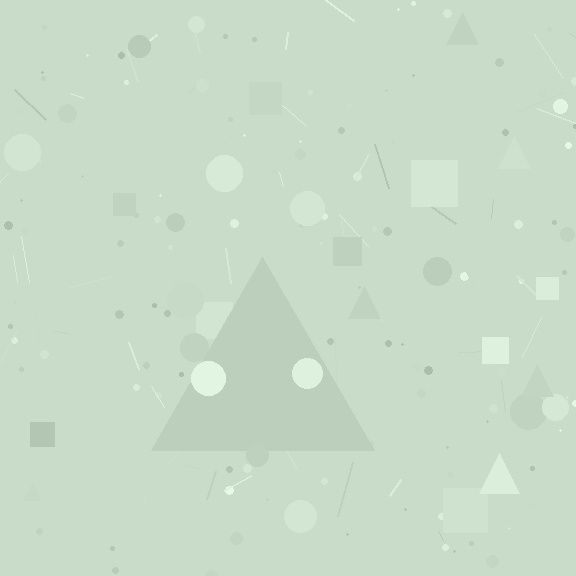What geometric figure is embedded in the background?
A triangle is embedded in the background.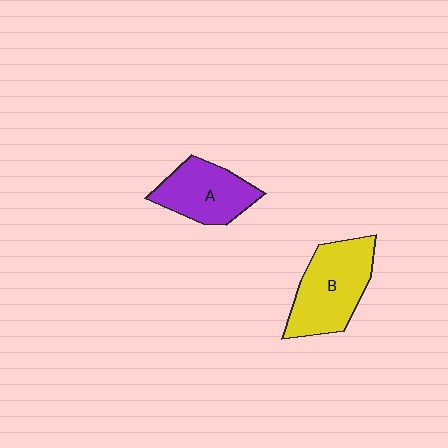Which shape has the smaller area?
Shape A (purple).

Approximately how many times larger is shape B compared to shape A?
Approximately 1.3 times.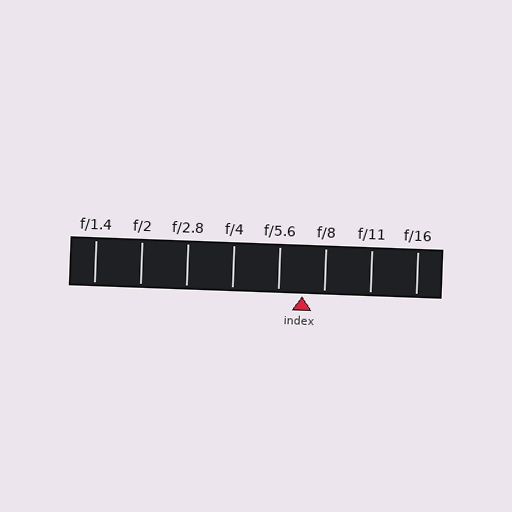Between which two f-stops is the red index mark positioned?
The index mark is between f/5.6 and f/8.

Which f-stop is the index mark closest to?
The index mark is closest to f/8.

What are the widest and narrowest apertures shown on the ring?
The widest aperture shown is f/1.4 and the narrowest is f/16.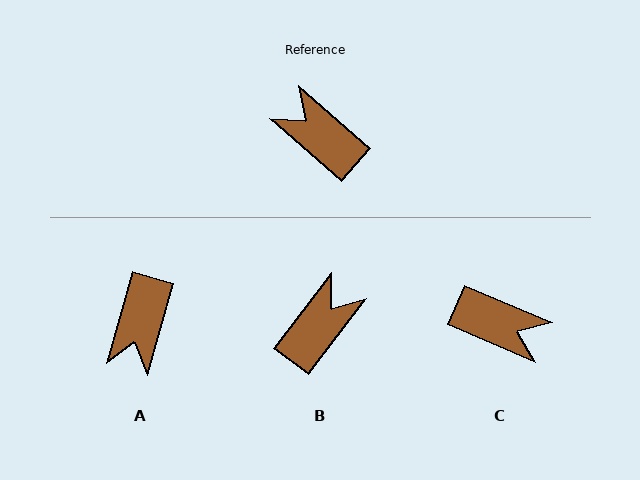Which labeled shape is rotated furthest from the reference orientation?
C, about 162 degrees away.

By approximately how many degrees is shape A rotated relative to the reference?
Approximately 116 degrees counter-clockwise.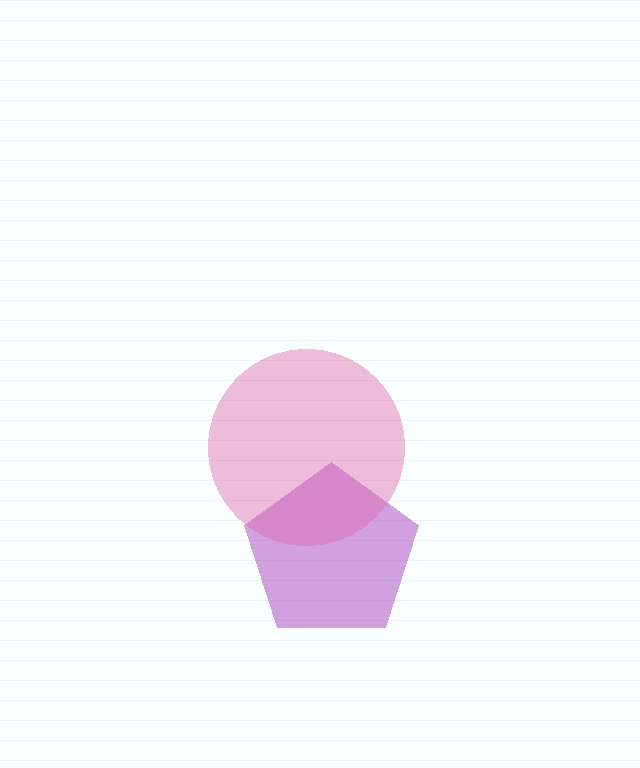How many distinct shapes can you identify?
There are 2 distinct shapes: a purple pentagon, a pink circle.